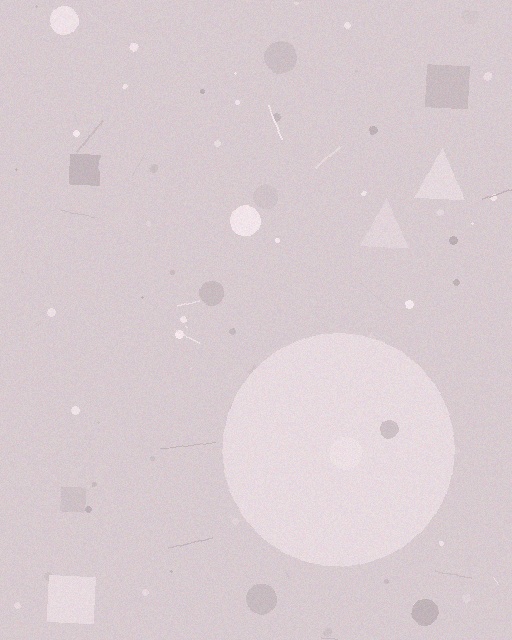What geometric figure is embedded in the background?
A circle is embedded in the background.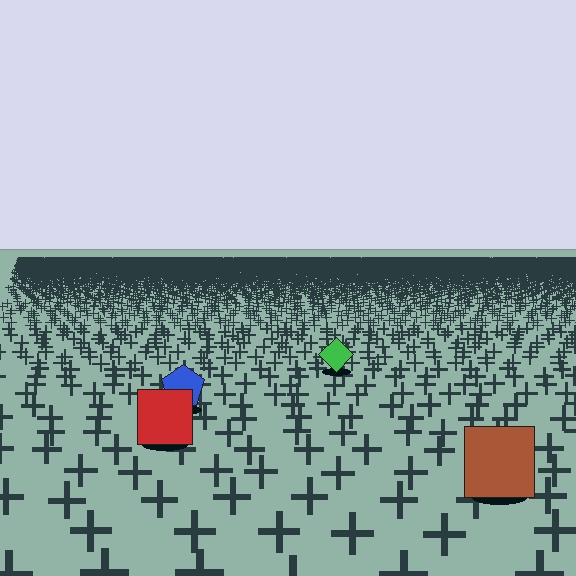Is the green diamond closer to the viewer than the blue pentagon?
No. The blue pentagon is closer — you can tell from the texture gradient: the ground texture is coarser near it.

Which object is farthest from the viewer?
The green diamond is farthest from the viewer. It appears smaller and the ground texture around it is denser.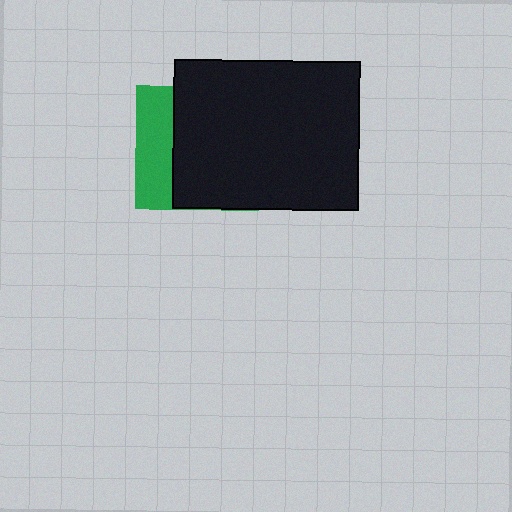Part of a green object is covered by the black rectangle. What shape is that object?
It is a square.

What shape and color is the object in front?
The object in front is a black rectangle.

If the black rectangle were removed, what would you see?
You would see the complete green square.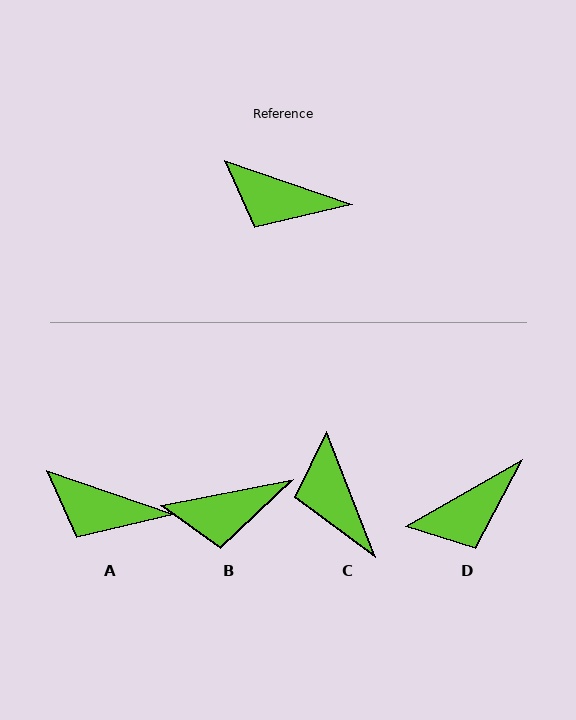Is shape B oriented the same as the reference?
No, it is off by about 30 degrees.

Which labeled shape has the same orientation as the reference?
A.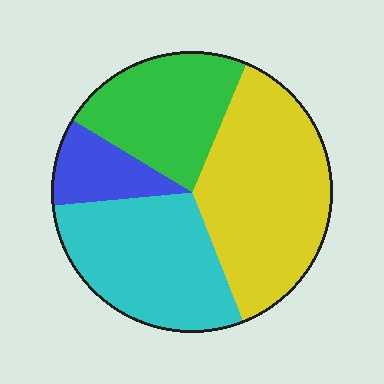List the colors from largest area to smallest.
From largest to smallest: yellow, cyan, green, blue.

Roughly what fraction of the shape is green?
Green takes up less than a quarter of the shape.